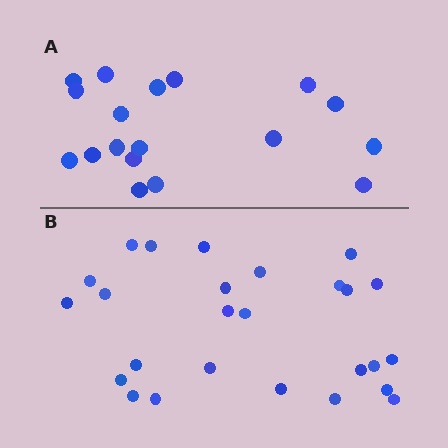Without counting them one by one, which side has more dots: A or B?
Region B (the bottom region) has more dots.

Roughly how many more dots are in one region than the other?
Region B has roughly 8 or so more dots than region A.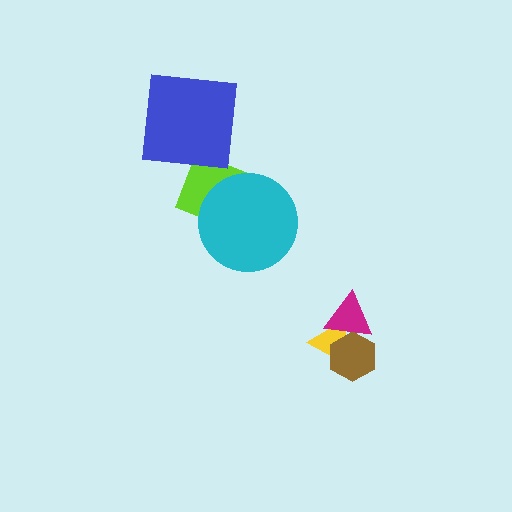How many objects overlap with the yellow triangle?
2 objects overlap with the yellow triangle.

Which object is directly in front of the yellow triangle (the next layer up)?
The brown hexagon is directly in front of the yellow triangle.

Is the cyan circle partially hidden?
No, no other shape covers it.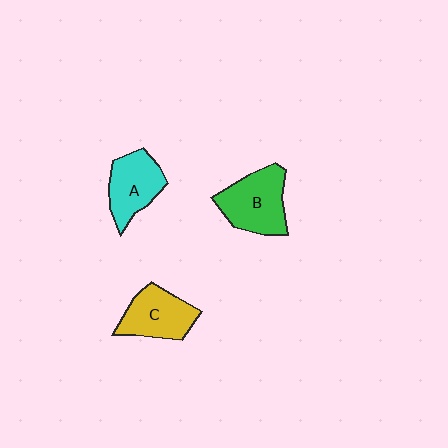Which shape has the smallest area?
Shape A (cyan).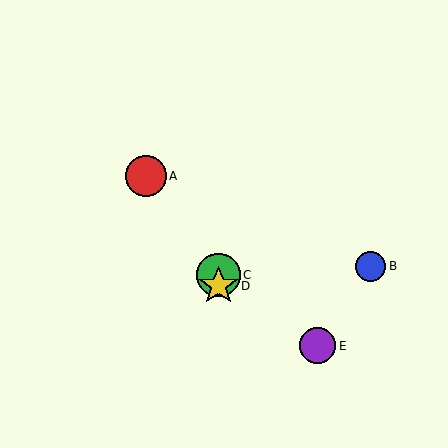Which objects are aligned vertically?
Objects C, D are aligned vertically.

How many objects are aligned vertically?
2 objects (C, D) are aligned vertically.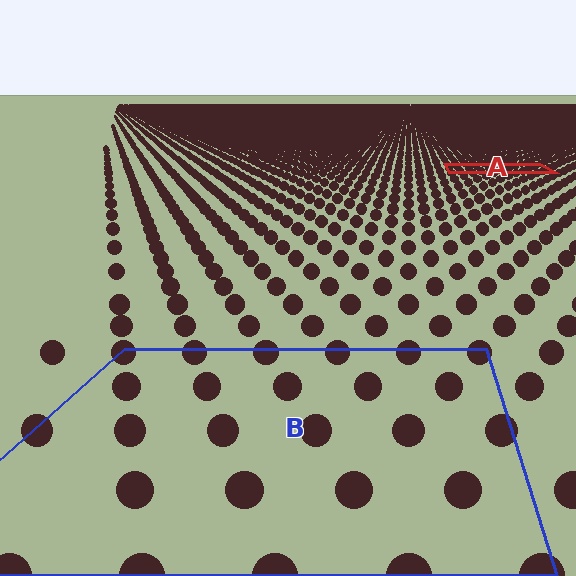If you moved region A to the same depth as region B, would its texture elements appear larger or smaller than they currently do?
They would appear larger. At a closer depth, the same texture elements are projected at a bigger on-screen size.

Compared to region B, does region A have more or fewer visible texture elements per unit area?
Region A has more texture elements per unit area — they are packed more densely because it is farther away.